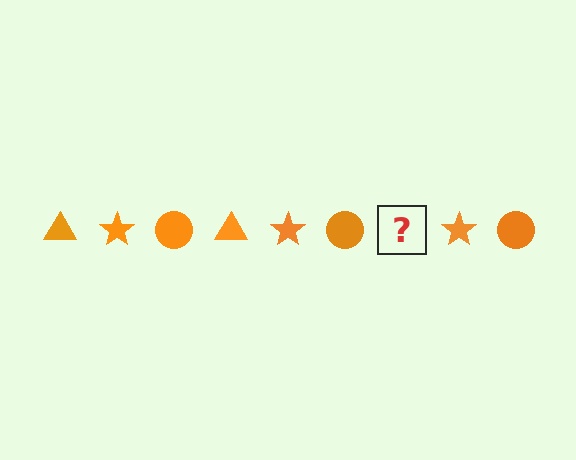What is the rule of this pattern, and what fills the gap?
The rule is that the pattern cycles through triangle, star, circle shapes in orange. The gap should be filled with an orange triangle.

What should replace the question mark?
The question mark should be replaced with an orange triangle.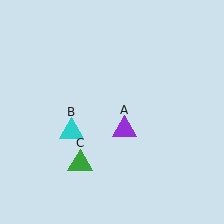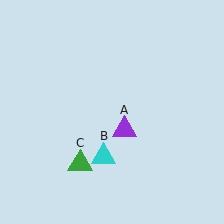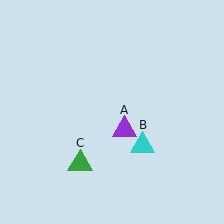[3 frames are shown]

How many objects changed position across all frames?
1 object changed position: cyan triangle (object B).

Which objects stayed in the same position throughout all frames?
Purple triangle (object A) and green triangle (object C) remained stationary.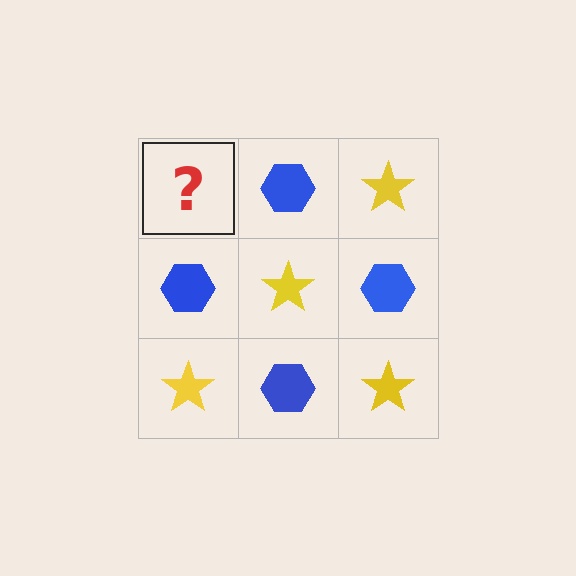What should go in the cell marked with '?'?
The missing cell should contain a yellow star.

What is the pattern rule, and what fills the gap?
The rule is that it alternates yellow star and blue hexagon in a checkerboard pattern. The gap should be filled with a yellow star.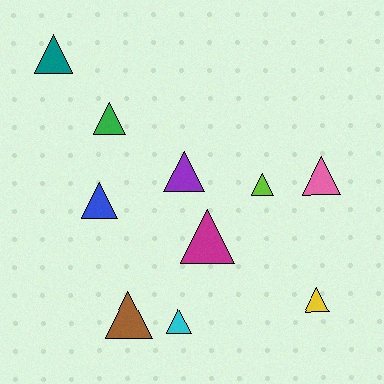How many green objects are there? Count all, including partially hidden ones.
There is 1 green object.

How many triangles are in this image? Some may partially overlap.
There are 10 triangles.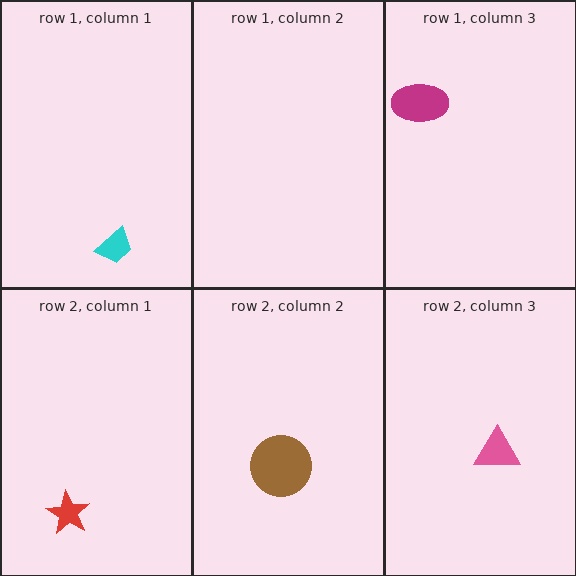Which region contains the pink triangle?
The row 2, column 3 region.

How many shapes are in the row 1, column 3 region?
1.